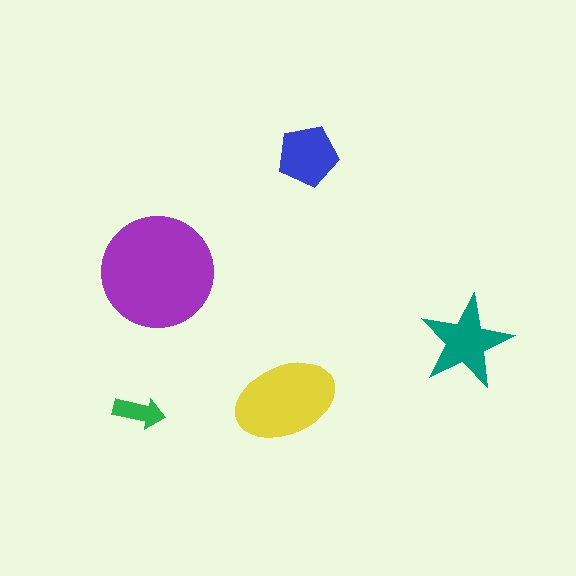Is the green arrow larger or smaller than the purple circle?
Smaller.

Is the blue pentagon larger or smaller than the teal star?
Smaller.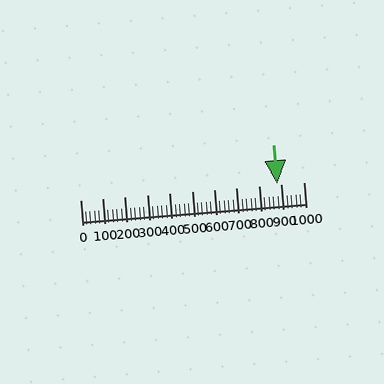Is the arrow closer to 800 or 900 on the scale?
The arrow is closer to 900.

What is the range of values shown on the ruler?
The ruler shows values from 0 to 1000.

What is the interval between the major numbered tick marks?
The major tick marks are spaced 100 units apart.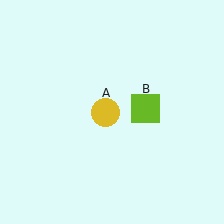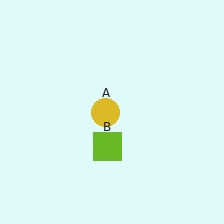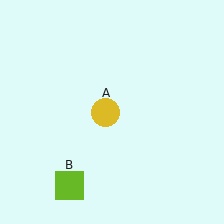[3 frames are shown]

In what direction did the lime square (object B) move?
The lime square (object B) moved down and to the left.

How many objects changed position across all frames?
1 object changed position: lime square (object B).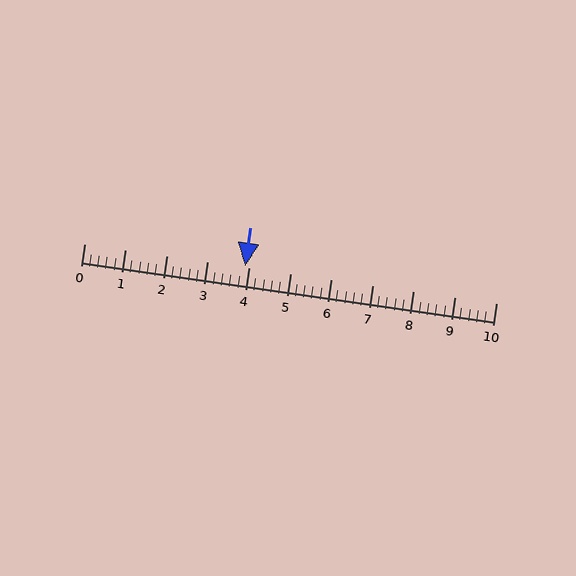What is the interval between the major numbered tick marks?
The major tick marks are spaced 1 units apart.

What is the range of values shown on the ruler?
The ruler shows values from 0 to 10.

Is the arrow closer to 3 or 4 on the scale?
The arrow is closer to 4.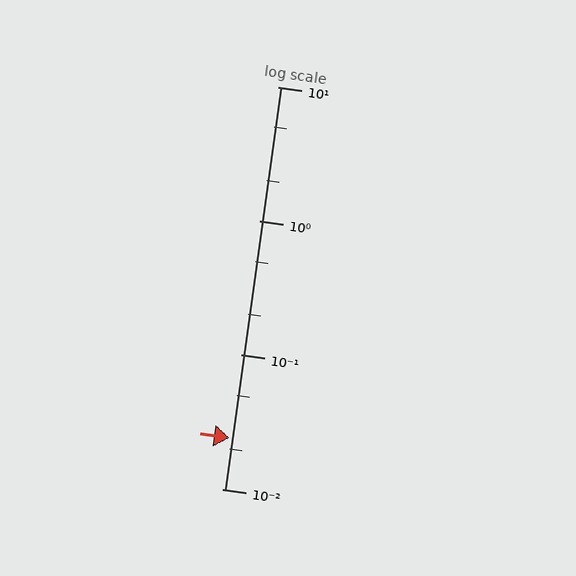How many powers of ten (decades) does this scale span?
The scale spans 3 decades, from 0.01 to 10.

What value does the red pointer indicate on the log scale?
The pointer indicates approximately 0.024.